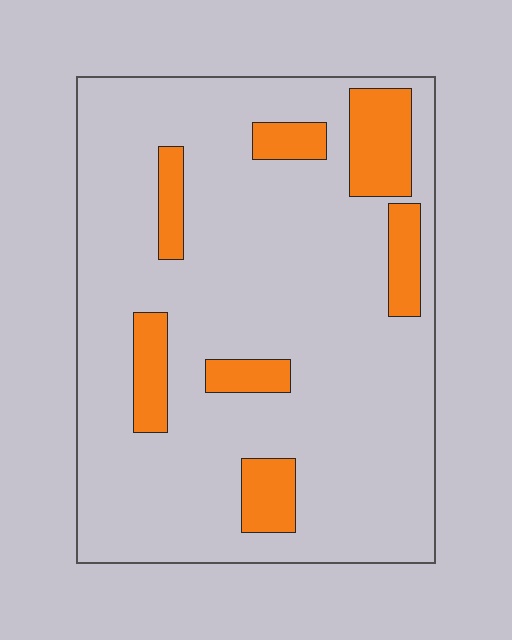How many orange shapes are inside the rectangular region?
7.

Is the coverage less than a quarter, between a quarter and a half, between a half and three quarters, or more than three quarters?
Less than a quarter.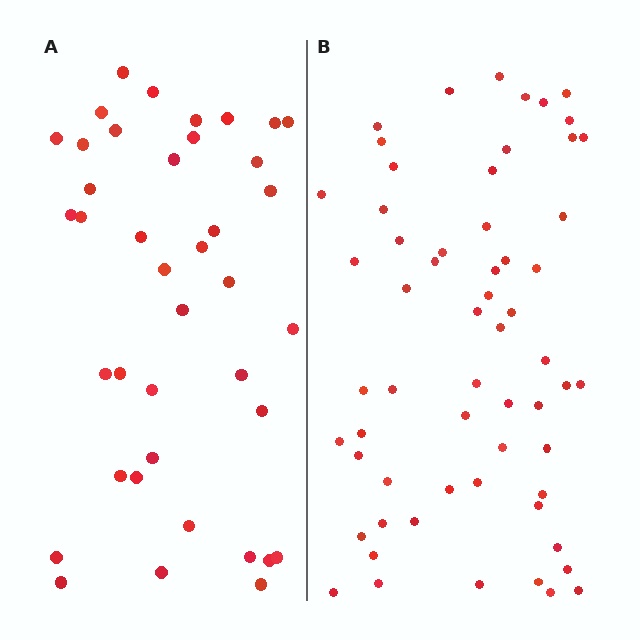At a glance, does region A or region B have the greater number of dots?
Region B (the right region) has more dots.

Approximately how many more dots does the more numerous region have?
Region B has approximately 20 more dots than region A.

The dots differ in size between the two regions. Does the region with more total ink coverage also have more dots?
No. Region A has more total ink coverage because its dots are larger, but region B actually contains more individual dots. Total area can be misleading — the number of items is what matters here.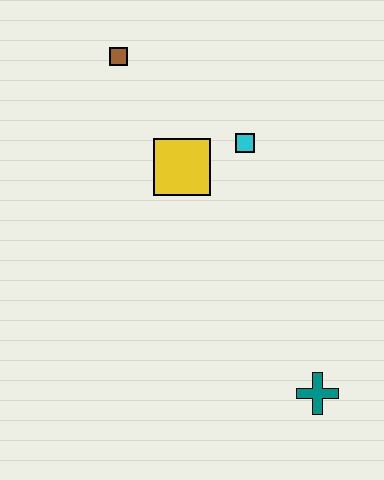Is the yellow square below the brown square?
Yes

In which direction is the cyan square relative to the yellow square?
The cyan square is to the right of the yellow square.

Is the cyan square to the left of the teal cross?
Yes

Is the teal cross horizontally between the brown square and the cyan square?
No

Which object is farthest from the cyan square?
The teal cross is farthest from the cyan square.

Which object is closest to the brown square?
The yellow square is closest to the brown square.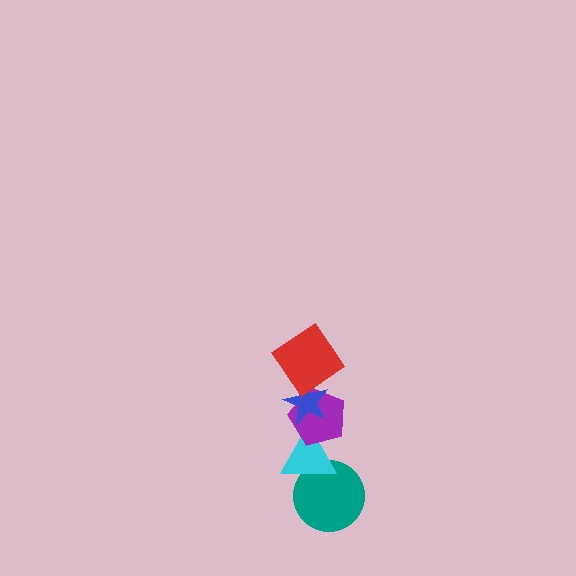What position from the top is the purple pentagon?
The purple pentagon is 3rd from the top.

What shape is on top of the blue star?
The red diamond is on top of the blue star.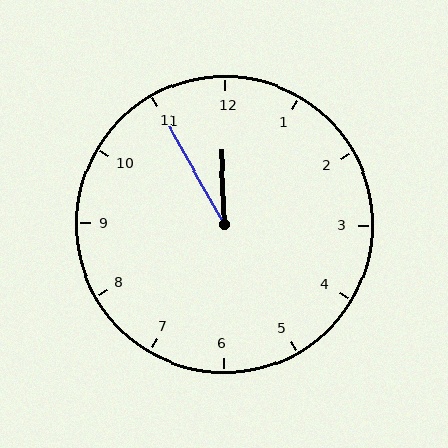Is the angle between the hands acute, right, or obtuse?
It is acute.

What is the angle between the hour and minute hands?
Approximately 28 degrees.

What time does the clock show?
11:55.